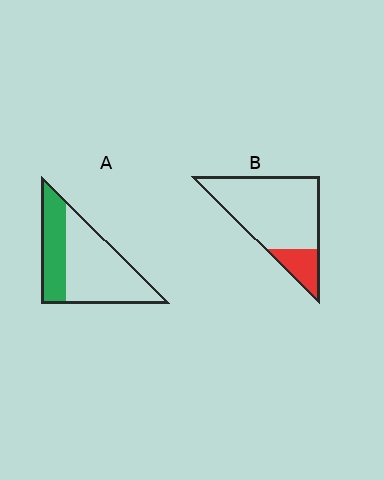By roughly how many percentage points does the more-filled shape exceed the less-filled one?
By roughly 15 percentage points (A over B).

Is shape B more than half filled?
No.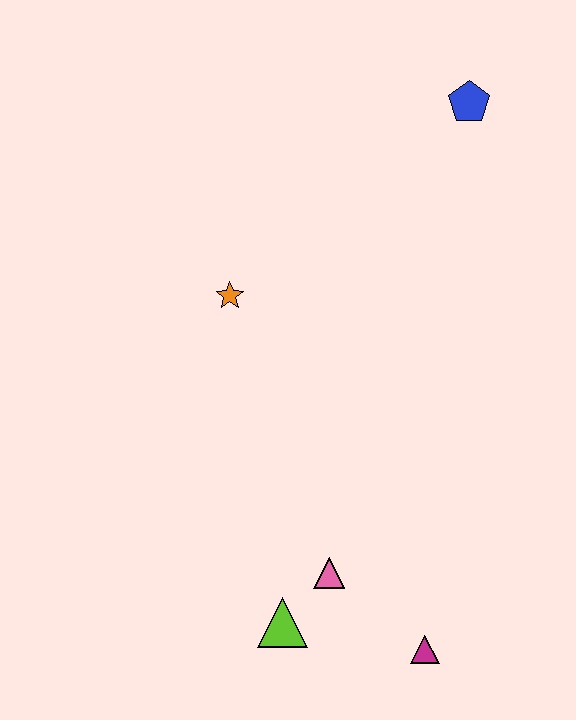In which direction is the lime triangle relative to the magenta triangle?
The lime triangle is to the left of the magenta triangle.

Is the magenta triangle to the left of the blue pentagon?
Yes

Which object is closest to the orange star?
The pink triangle is closest to the orange star.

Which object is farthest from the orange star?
The magenta triangle is farthest from the orange star.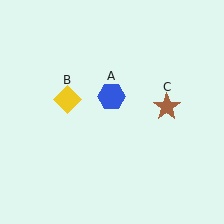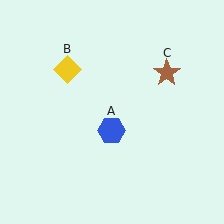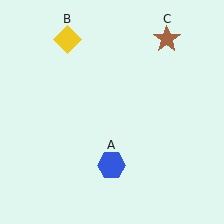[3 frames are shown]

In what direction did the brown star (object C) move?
The brown star (object C) moved up.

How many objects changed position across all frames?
3 objects changed position: blue hexagon (object A), yellow diamond (object B), brown star (object C).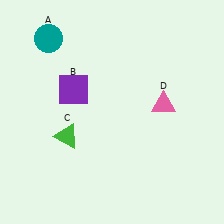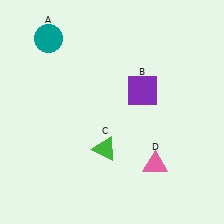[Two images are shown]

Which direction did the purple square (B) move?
The purple square (B) moved right.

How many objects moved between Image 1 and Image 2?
3 objects moved between the two images.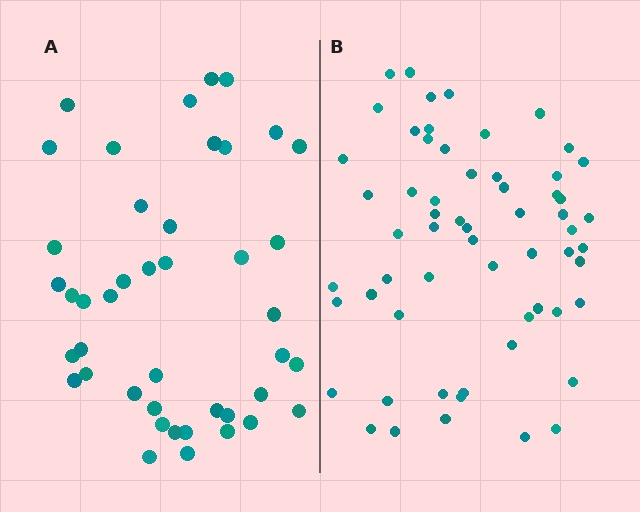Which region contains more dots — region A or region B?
Region B (the right region) has more dots.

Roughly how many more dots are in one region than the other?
Region B has approximately 15 more dots than region A.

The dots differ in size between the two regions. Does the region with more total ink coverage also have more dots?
No. Region A has more total ink coverage because its dots are larger, but region B actually contains more individual dots. Total area can be misleading — the number of items is what matters here.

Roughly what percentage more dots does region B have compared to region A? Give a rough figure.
About 40% more.